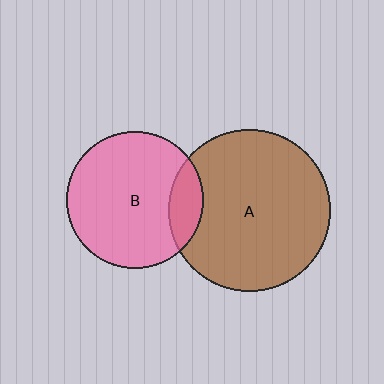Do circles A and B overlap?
Yes.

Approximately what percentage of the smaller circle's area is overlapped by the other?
Approximately 15%.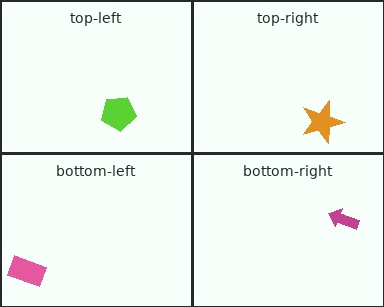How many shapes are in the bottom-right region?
1.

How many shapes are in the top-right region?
1.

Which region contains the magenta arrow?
The bottom-right region.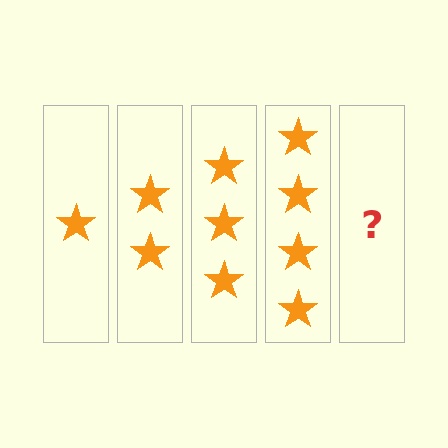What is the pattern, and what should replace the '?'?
The pattern is that each step adds one more star. The '?' should be 5 stars.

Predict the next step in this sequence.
The next step is 5 stars.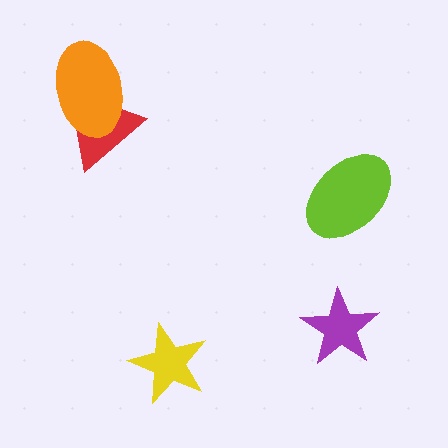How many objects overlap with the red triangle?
1 object overlaps with the red triangle.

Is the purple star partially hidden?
No, no other shape covers it.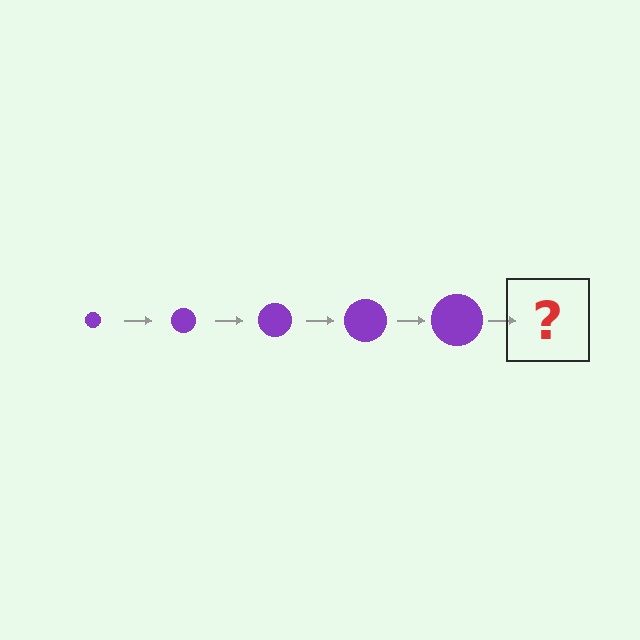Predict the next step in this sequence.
The next step is a purple circle, larger than the previous one.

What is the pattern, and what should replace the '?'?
The pattern is that the circle gets progressively larger each step. The '?' should be a purple circle, larger than the previous one.